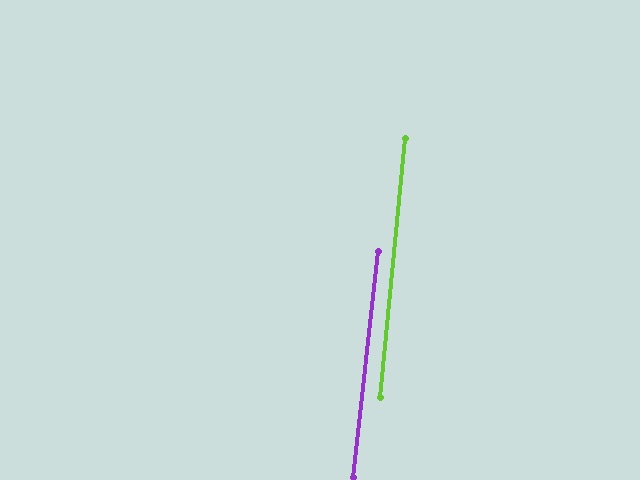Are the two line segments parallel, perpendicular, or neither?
Parallel — their directions differ by only 0.7°.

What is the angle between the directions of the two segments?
Approximately 1 degree.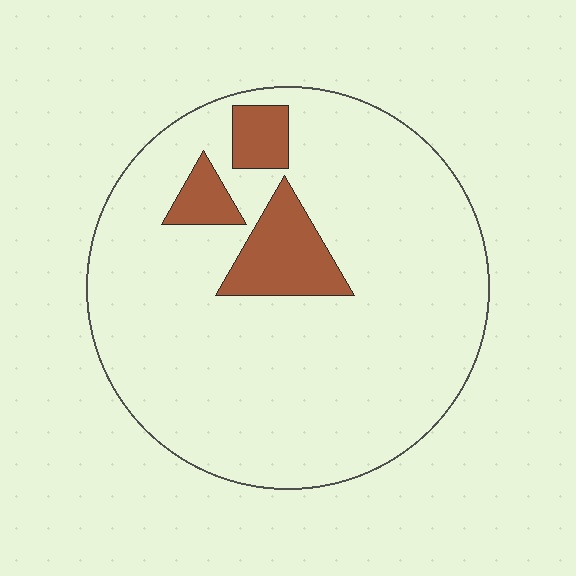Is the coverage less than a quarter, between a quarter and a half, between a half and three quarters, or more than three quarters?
Less than a quarter.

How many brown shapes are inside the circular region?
3.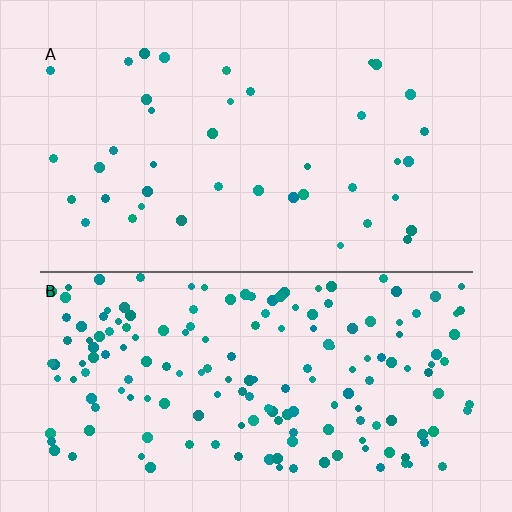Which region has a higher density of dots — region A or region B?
B (the bottom).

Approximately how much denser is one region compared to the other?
Approximately 4.3× — region B over region A.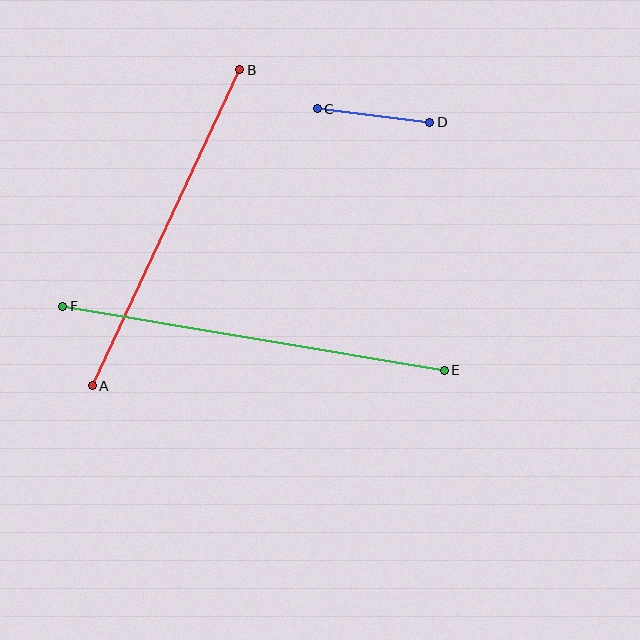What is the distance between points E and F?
The distance is approximately 387 pixels.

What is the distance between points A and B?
The distance is approximately 349 pixels.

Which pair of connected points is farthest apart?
Points E and F are farthest apart.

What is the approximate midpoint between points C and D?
The midpoint is at approximately (373, 116) pixels.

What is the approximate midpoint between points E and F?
The midpoint is at approximately (253, 338) pixels.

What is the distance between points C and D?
The distance is approximately 113 pixels.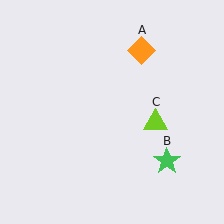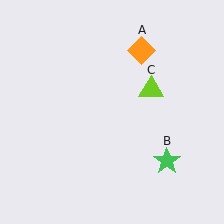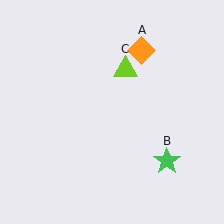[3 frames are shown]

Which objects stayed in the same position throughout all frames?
Orange diamond (object A) and green star (object B) remained stationary.